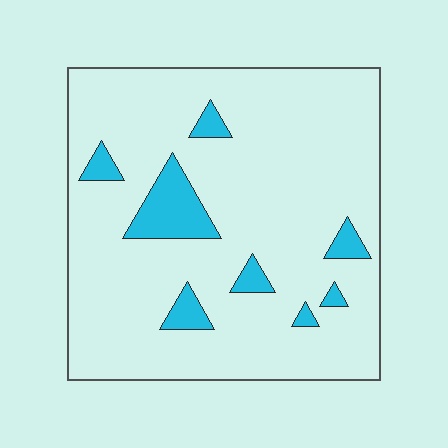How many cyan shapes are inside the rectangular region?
8.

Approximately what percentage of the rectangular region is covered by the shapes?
Approximately 10%.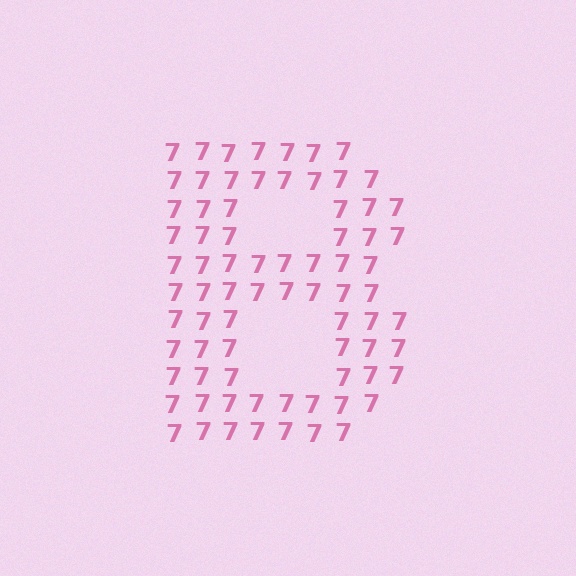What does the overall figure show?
The overall figure shows the letter B.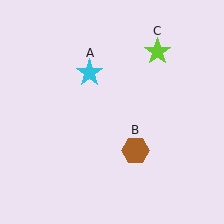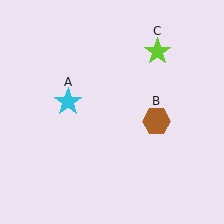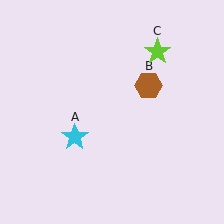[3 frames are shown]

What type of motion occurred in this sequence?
The cyan star (object A), brown hexagon (object B) rotated counterclockwise around the center of the scene.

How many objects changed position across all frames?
2 objects changed position: cyan star (object A), brown hexagon (object B).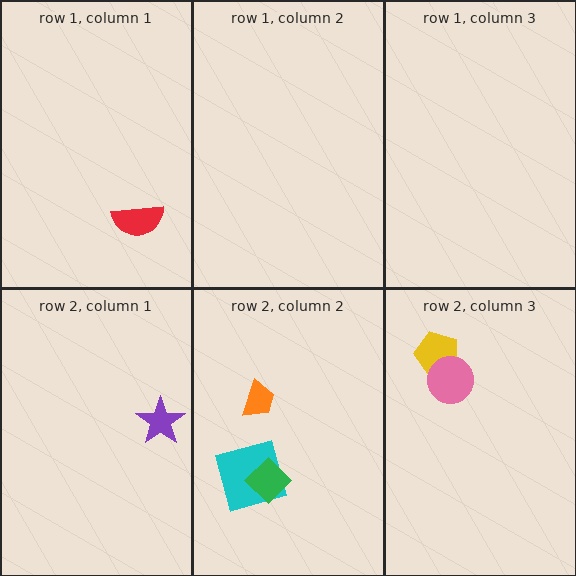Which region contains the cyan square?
The row 2, column 2 region.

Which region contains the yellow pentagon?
The row 2, column 3 region.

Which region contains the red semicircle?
The row 1, column 1 region.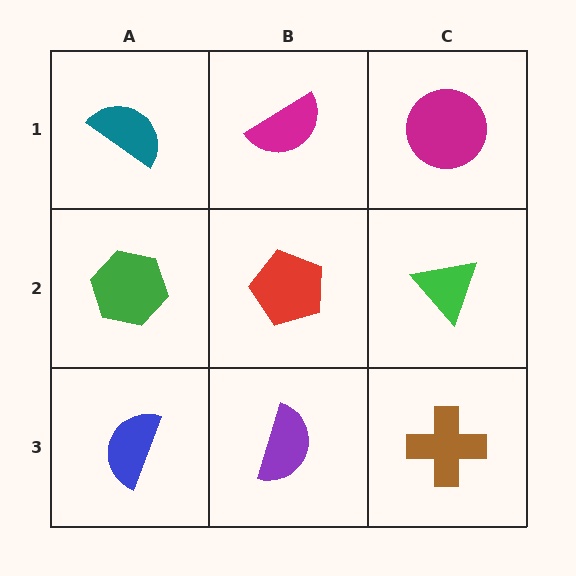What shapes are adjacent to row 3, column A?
A green hexagon (row 2, column A), a purple semicircle (row 3, column B).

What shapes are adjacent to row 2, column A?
A teal semicircle (row 1, column A), a blue semicircle (row 3, column A), a red pentagon (row 2, column B).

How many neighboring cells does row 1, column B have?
3.